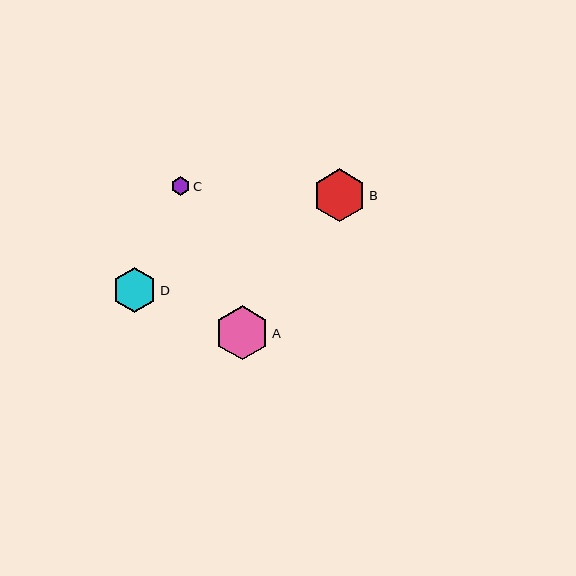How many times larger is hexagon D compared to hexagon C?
Hexagon D is approximately 2.3 times the size of hexagon C.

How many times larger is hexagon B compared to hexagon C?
Hexagon B is approximately 2.8 times the size of hexagon C.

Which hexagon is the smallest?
Hexagon C is the smallest with a size of approximately 19 pixels.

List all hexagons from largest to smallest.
From largest to smallest: A, B, D, C.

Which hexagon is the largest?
Hexagon A is the largest with a size of approximately 54 pixels.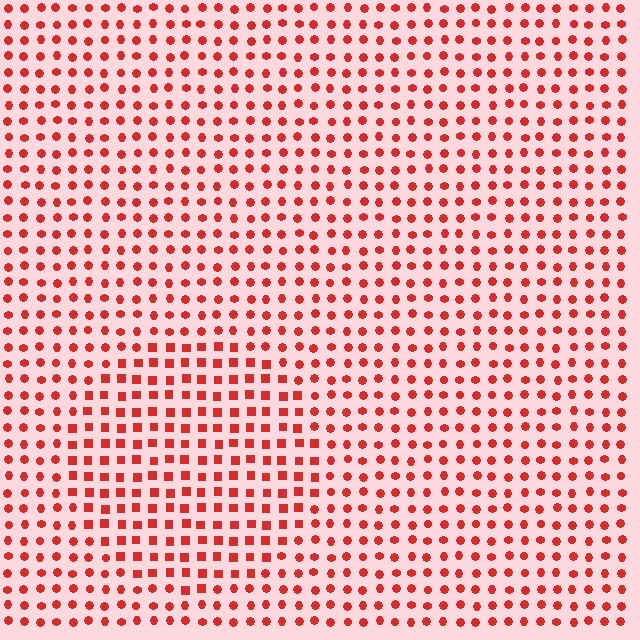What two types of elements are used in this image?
The image uses squares inside the circle region and circles outside it.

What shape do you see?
I see a circle.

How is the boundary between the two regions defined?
The boundary is defined by a change in element shape: squares inside vs. circles outside. All elements share the same color and spacing.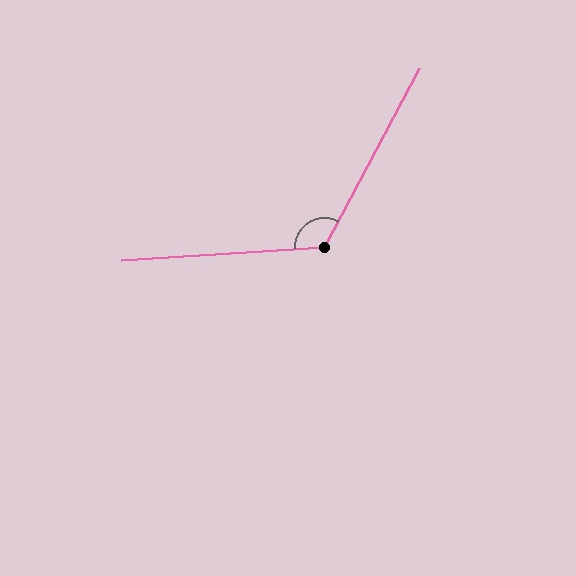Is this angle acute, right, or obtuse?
It is obtuse.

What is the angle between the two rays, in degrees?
Approximately 122 degrees.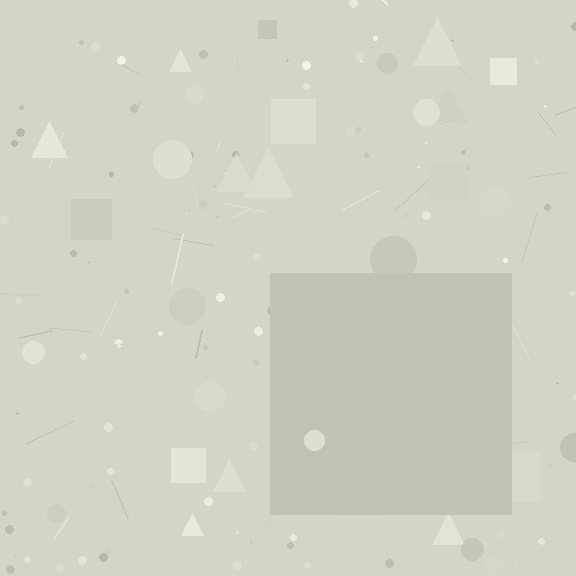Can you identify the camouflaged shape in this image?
The camouflaged shape is a square.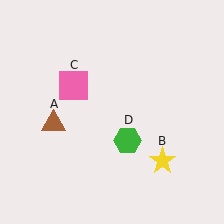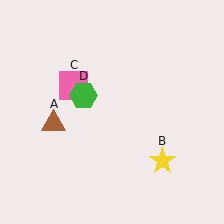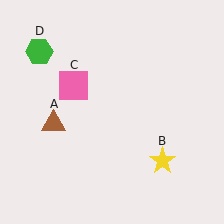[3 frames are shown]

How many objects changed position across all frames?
1 object changed position: green hexagon (object D).